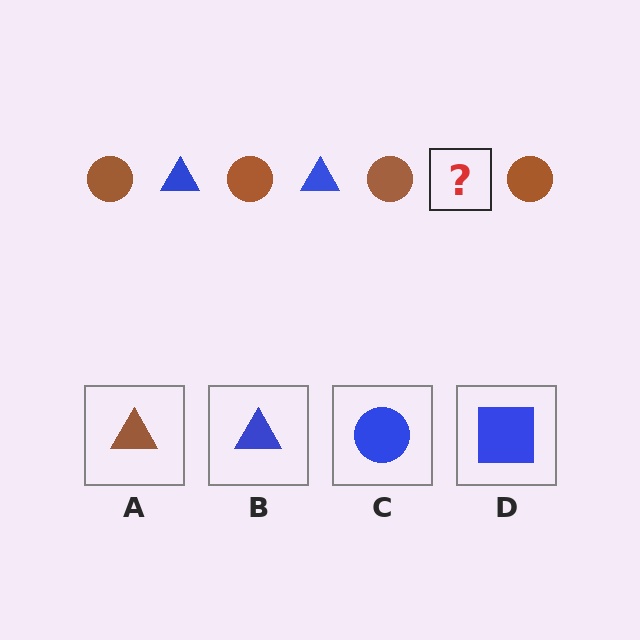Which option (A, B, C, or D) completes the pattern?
B.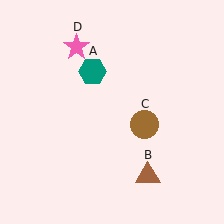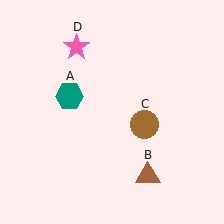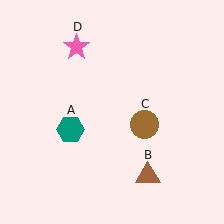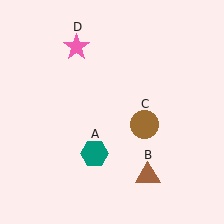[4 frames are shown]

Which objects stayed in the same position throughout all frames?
Brown triangle (object B) and brown circle (object C) and pink star (object D) remained stationary.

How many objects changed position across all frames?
1 object changed position: teal hexagon (object A).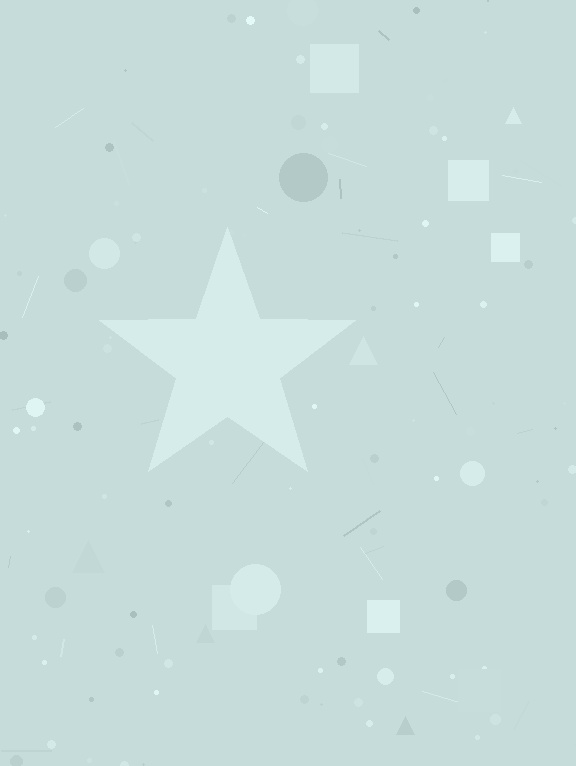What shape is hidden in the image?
A star is hidden in the image.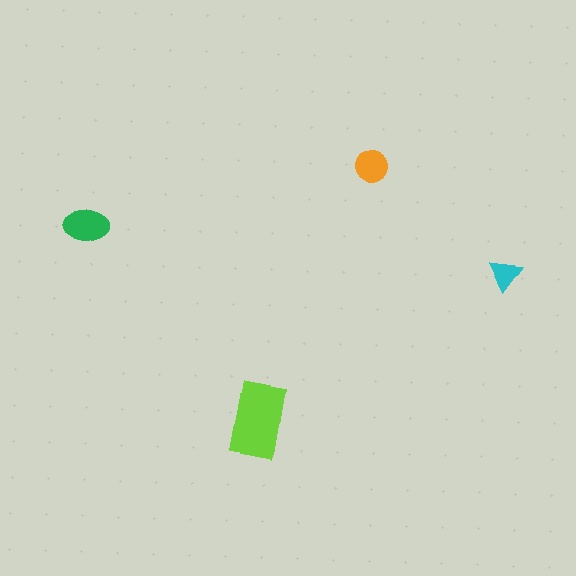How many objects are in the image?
There are 4 objects in the image.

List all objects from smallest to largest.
The cyan triangle, the orange circle, the green ellipse, the lime rectangle.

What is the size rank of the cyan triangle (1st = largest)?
4th.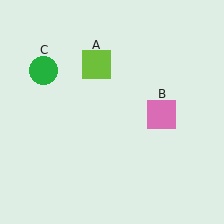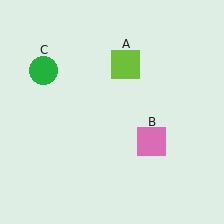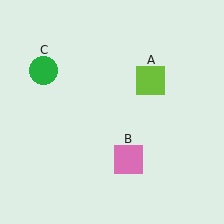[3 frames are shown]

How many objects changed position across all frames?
2 objects changed position: lime square (object A), pink square (object B).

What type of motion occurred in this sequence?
The lime square (object A), pink square (object B) rotated clockwise around the center of the scene.